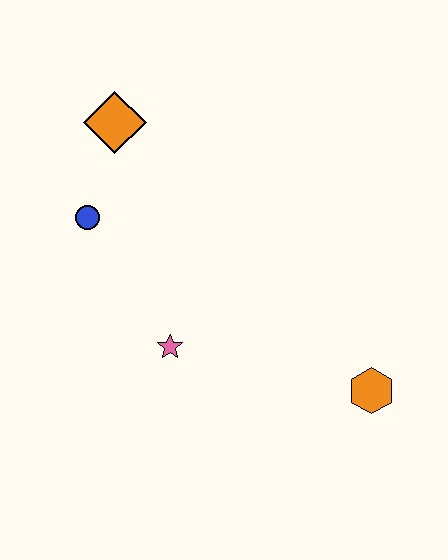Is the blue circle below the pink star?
No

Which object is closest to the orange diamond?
The blue circle is closest to the orange diamond.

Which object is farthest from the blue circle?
The orange hexagon is farthest from the blue circle.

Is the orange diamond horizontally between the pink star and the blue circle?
Yes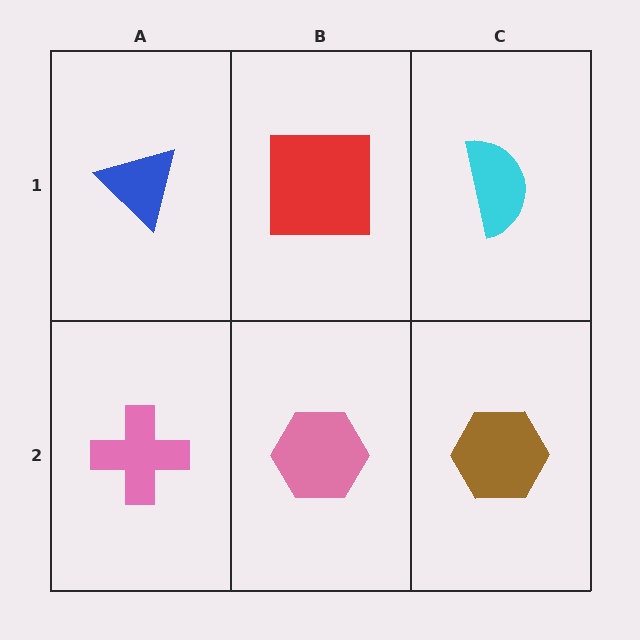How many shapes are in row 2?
3 shapes.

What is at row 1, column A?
A blue triangle.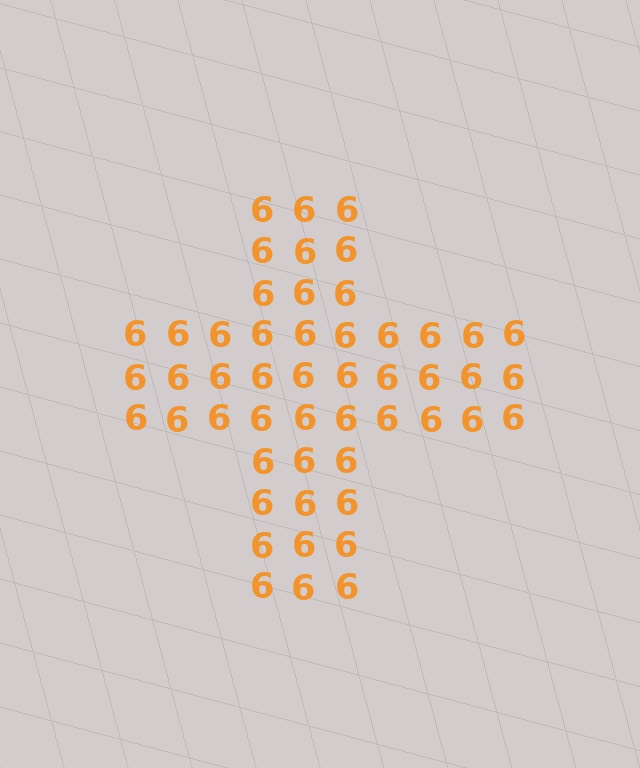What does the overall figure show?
The overall figure shows a cross.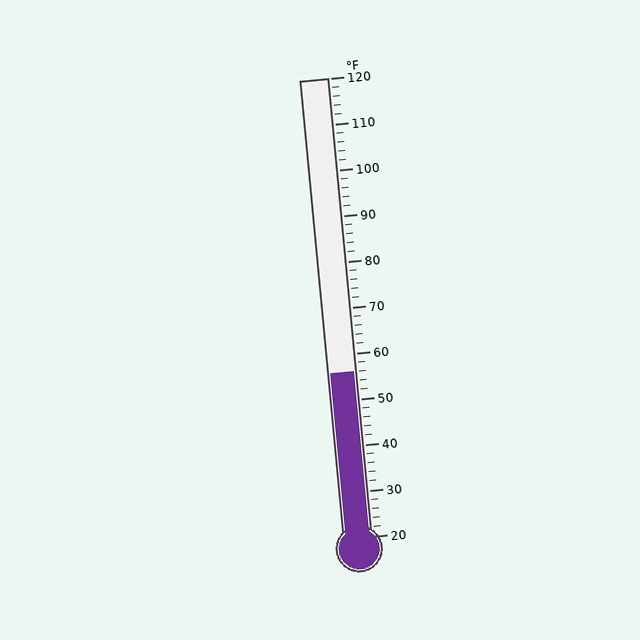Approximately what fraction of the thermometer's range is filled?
The thermometer is filled to approximately 35% of its range.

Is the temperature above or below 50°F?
The temperature is above 50°F.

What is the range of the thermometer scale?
The thermometer scale ranges from 20°F to 120°F.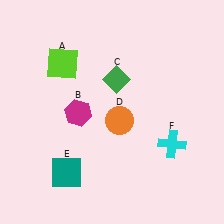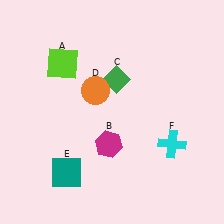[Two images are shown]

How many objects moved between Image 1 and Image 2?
2 objects moved between the two images.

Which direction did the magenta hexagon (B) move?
The magenta hexagon (B) moved down.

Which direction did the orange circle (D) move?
The orange circle (D) moved up.